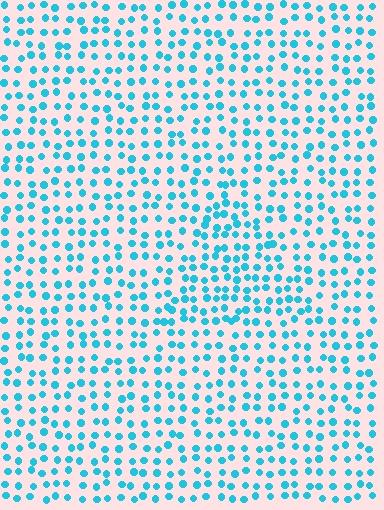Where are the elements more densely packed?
The elements are more densely packed inside the triangle boundary.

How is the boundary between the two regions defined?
The boundary is defined by a change in element density (approximately 1.4x ratio). All elements are the same color, size, and shape.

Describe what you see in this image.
The image contains small cyan elements arranged at two different densities. A triangle-shaped region is visible where the elements are more densely packed than the surrounding area.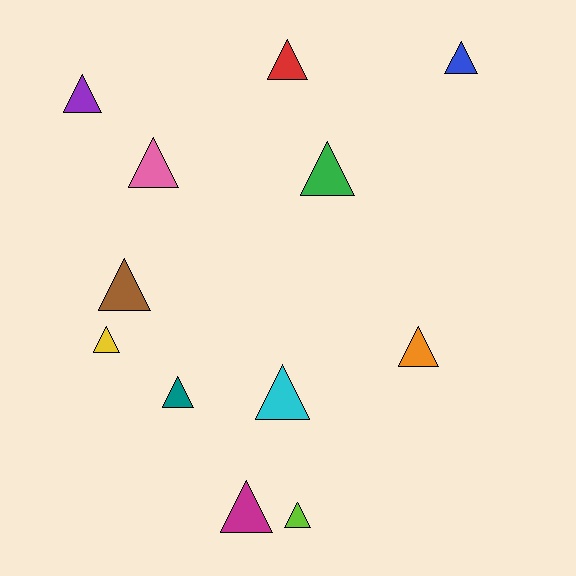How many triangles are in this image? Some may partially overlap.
There are 12 triangles.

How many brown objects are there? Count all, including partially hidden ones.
There is 1 brown object.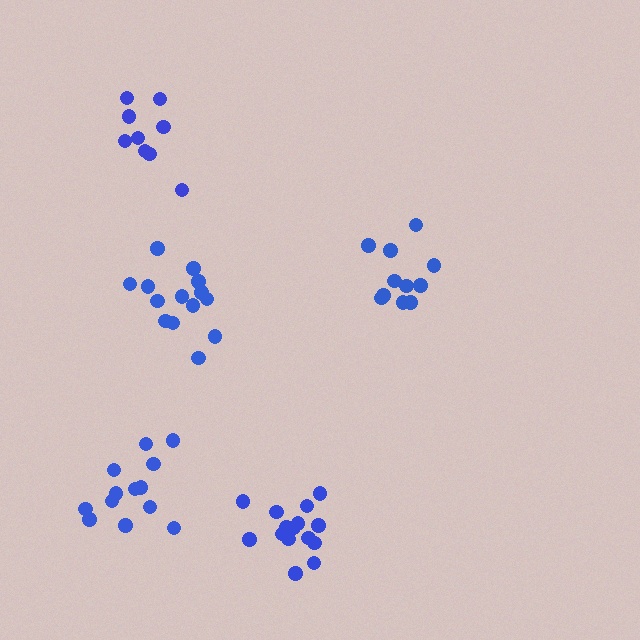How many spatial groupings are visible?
There are 5 spatial groupings.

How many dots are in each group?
Group 1: 11 dots, Group 2: 14 dots, Group 3: 13 dots, Group 4: 15 dots, Group 5: 9 dots (62 total).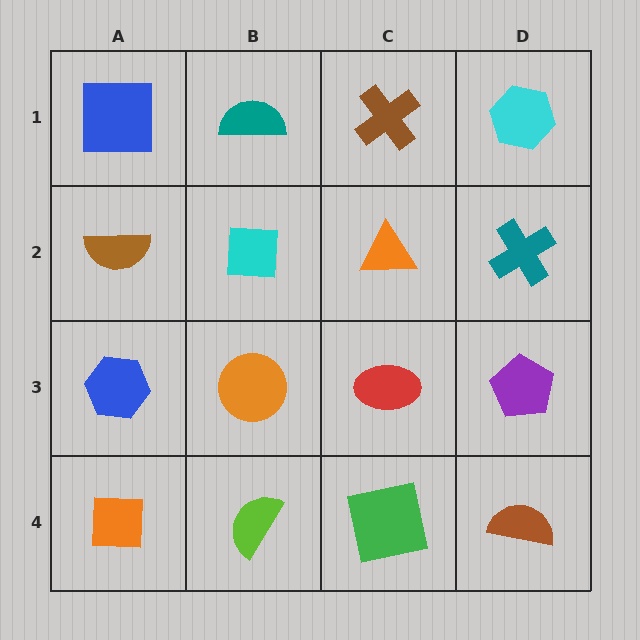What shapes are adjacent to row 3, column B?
A cyan square (row 2, column B), a lime semicircle (row 4, column B), a blue hexagon (row 3, column A), a red ellipse (row 3, column C).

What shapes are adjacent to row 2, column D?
A cyan hexagon (row 1, column D), a purple pentagon (row 3, column D), an orange triangle (row 2, column C).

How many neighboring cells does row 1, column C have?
3.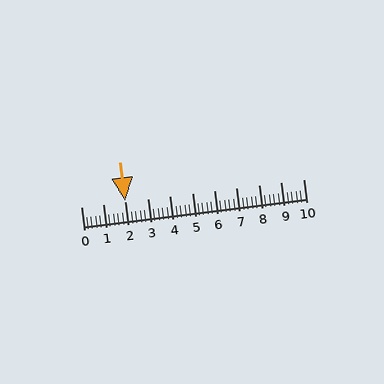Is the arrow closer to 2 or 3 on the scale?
The arrow is closer to 2.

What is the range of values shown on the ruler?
The ruler shows values from 0 to 10.